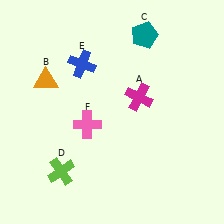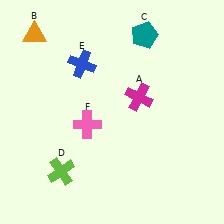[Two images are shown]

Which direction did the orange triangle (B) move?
The orange triangle (B) moved up.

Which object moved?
The orange triangle (B) moved up.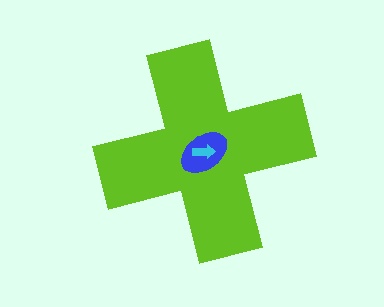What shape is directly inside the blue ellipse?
The cyan arrow.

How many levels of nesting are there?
3.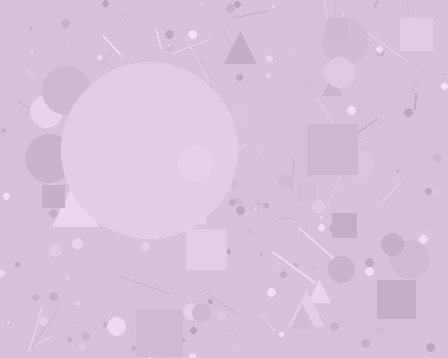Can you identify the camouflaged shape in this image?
The camouflaged shape is a circle.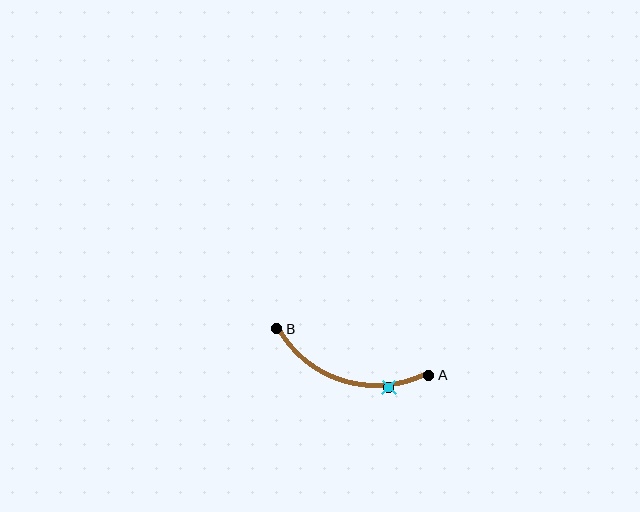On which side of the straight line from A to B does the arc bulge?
The arc bulges below the straight line connecting A and B.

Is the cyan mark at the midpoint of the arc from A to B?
No. The cyan mark lies on the arc but is closer to endpoint A. The arc midpoint would be at the point on the curve equidistant along the arc from both A and B.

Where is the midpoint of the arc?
The arc midpoint is the point on the curve farthest from the straight line joining A and B. It sits below that line.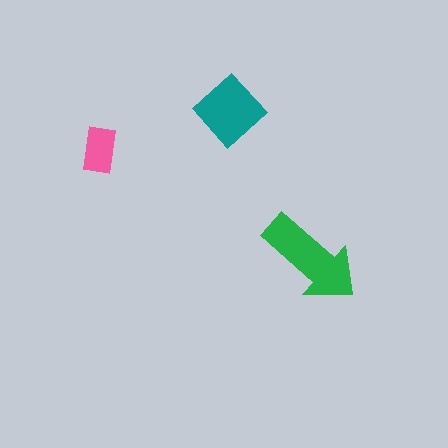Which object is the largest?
The green arrow.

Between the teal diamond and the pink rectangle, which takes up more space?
The teal diamond.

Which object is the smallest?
The pink rectangle.